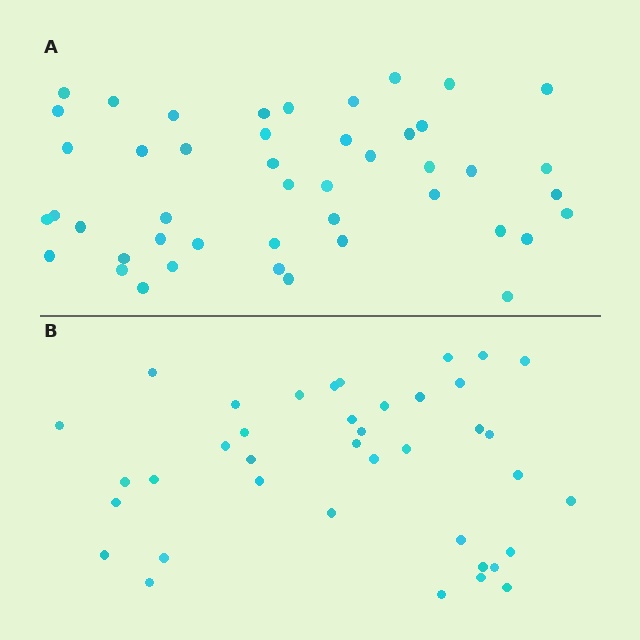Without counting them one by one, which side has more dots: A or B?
Region A (the top region) has more dots.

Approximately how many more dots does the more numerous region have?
Region A has roughly 8 or so more dots than region B.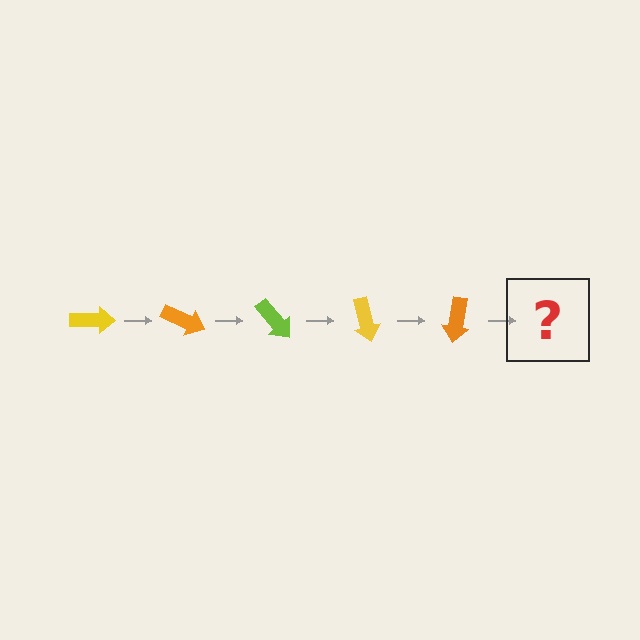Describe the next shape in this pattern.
It should be a lime arrow, rotated 125 degrees from the start.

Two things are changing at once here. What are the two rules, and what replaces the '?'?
The two rules are that it rotates 25 degrees each step and the color cycles through yellow, orange, and lime. The '?' should be a lime arrow, rotated 125 degrees from the start.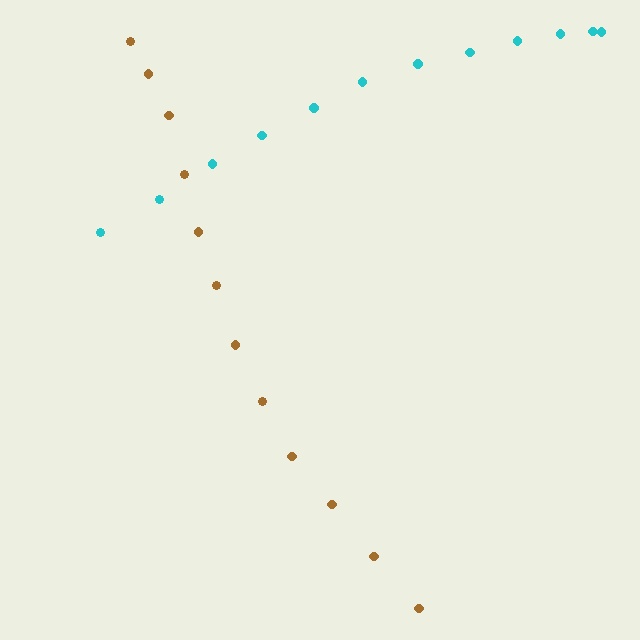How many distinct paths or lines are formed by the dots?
There are 2 distinct paths.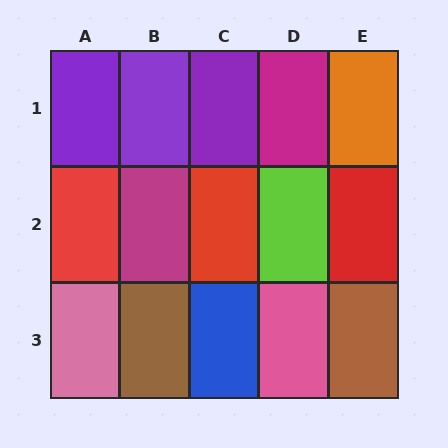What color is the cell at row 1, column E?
Orange.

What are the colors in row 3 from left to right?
Pink, brown, blue, pink, brown.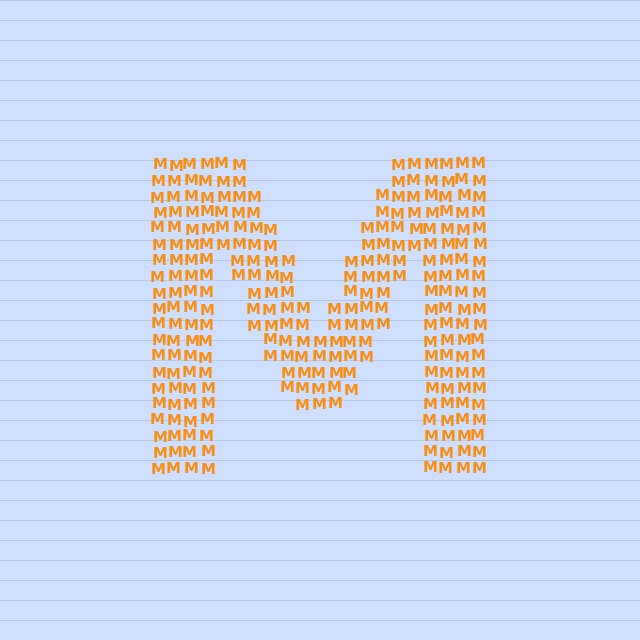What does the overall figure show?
The overall figure shows the letter M.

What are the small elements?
The small elements are letter M's.